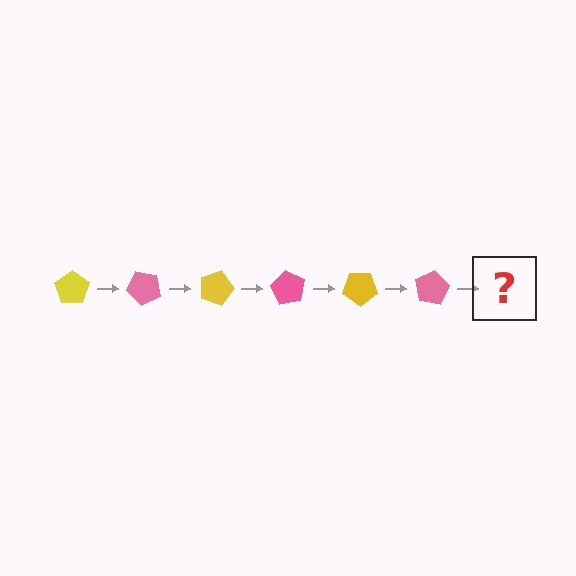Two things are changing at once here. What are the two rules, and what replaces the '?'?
The two rules are that it rotates 45 degrees each step and the color cycles through yellow and pink. The '?' should be a yellow pentagon, rotated 270 degrees from the start.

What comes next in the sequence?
The next element should be a yellow pentagon, rotated 270 degrees from the start.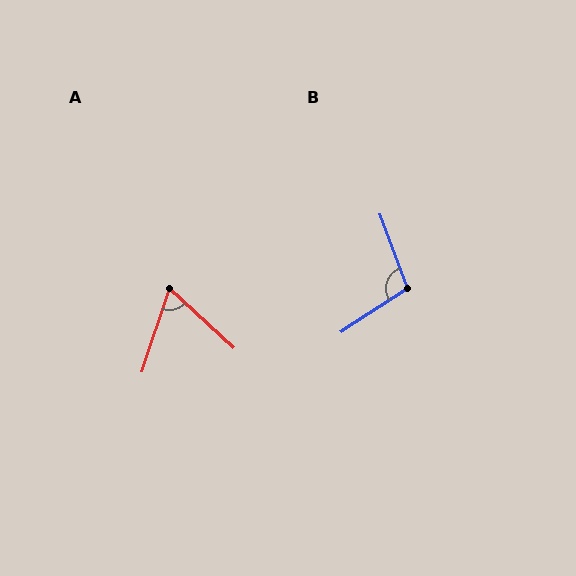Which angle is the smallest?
A, at approximately 66 degrees.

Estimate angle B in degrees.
Approximately 103 degrees.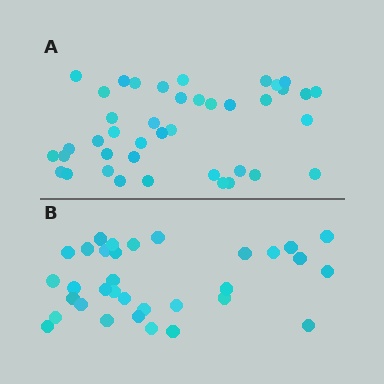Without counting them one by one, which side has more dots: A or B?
Region A (the top region) has more dots.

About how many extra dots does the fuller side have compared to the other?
Region A has roughly 8 or so more dots than region B.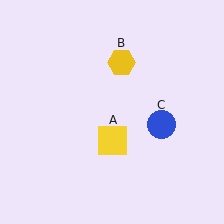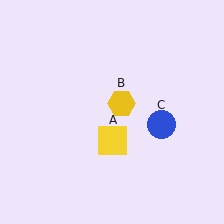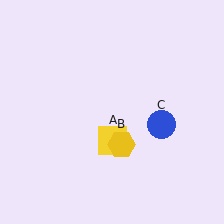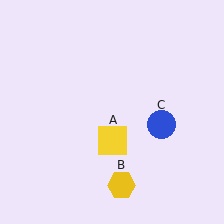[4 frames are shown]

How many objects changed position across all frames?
1 object changed position: yellow hexagon (object B).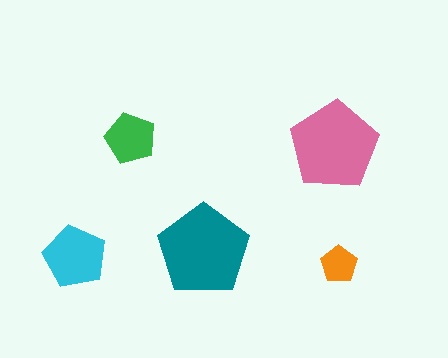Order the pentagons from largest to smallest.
the teal one, the pink one, the cyan one, the green one, the orange one.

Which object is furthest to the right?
The orange pentagon is rightmost.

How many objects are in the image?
There are 5 objects in the image.